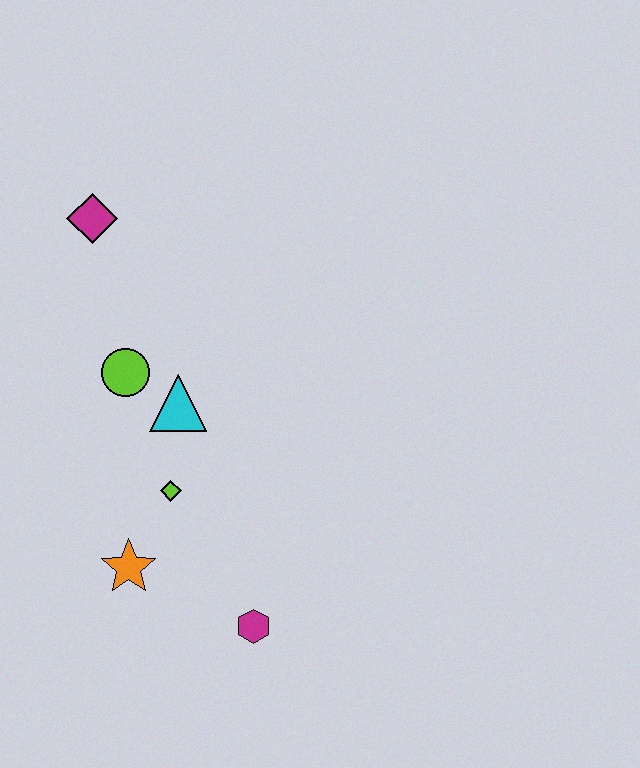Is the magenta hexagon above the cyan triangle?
No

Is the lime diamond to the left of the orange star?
No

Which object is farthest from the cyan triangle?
The magenta hexagon is farthest from the cyan triangle.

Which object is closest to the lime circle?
The cyan triangle is closest to the lime circle.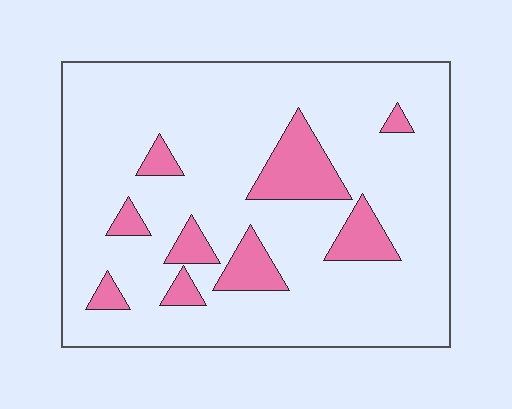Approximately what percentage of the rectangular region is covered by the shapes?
Approximately 15%.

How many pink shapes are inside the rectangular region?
9.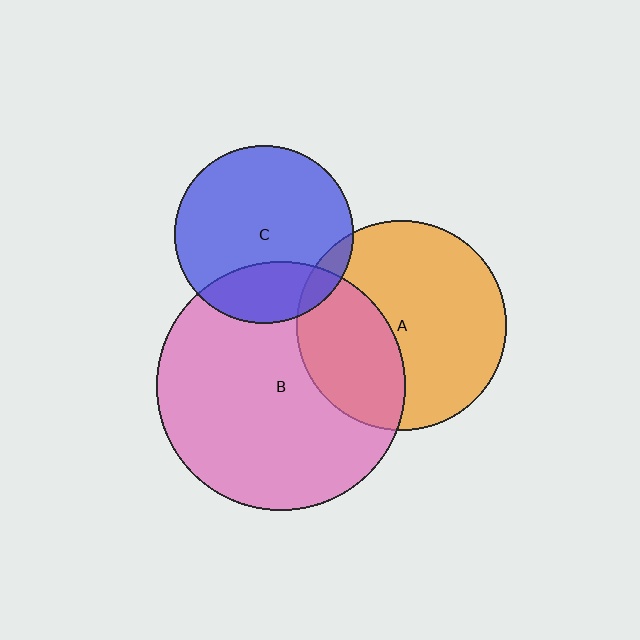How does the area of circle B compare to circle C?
Approximately 2.0 times.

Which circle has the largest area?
Circle B (pink).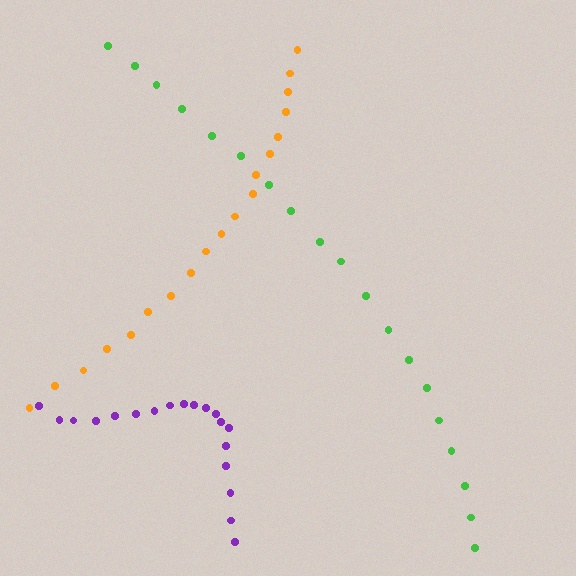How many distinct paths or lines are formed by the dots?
There are 3 distinct paths.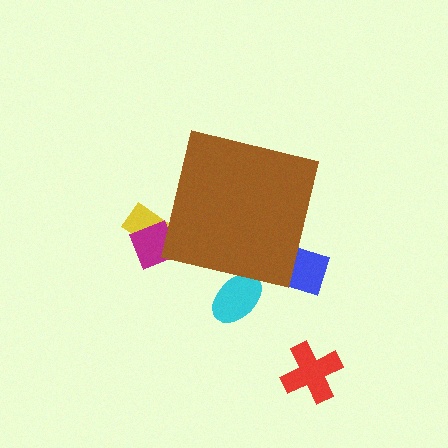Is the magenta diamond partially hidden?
Yes, the magenta diamond is partially hidden behind the brown square.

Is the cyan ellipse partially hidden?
Yes, the cyan ellipse is partially hidden behind the brown square.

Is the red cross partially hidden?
No, the red cross is fully visible.